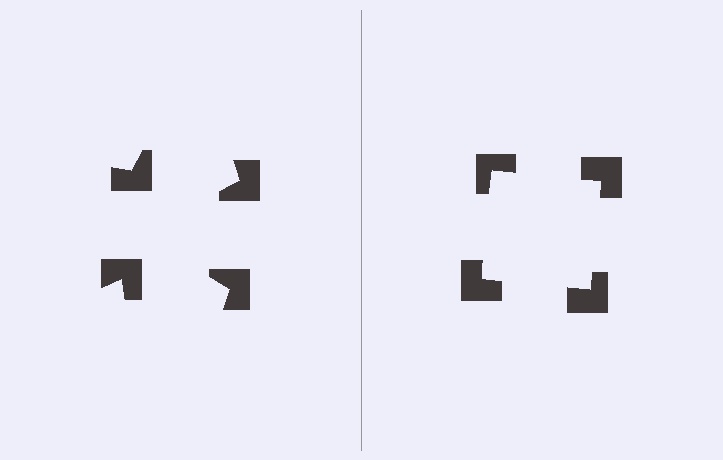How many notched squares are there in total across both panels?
8 — 4 on each side.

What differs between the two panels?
The notched squares are positioned identically on both sides; only the wedge orientations differ. On the right they align to a square; on the left they are misaligned.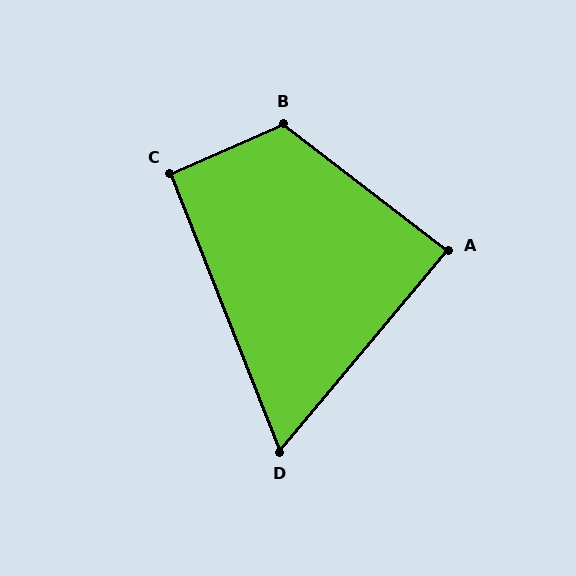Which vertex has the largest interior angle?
B, at approximately 119 degrees.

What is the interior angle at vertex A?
Approximately 88 degrees (approximately right).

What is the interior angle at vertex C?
Approximately 92 degrees (approximately right).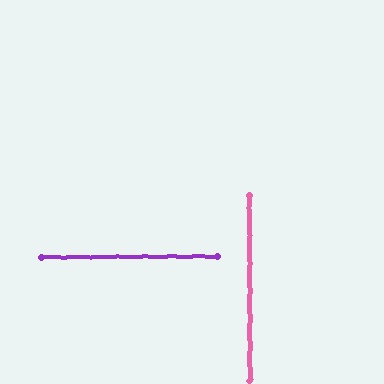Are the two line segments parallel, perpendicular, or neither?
Perpendicular — they meet at approximately 90°.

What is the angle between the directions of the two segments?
Approximately 90 degrees.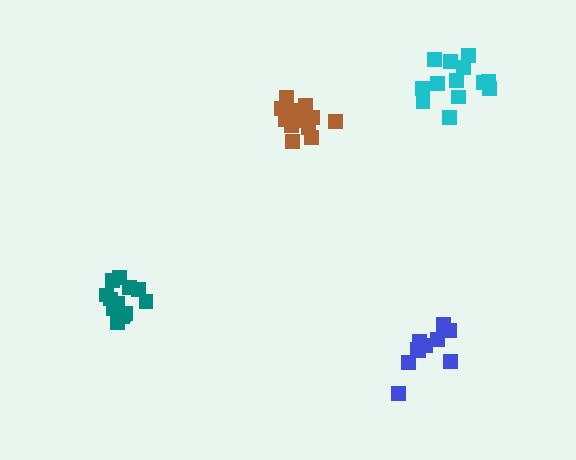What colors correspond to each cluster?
The clusters are colored: blue, brown, teal, cyan.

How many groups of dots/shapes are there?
There are 4 groups.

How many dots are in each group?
Group 1: 11 dots, Group 2: 13 dots, Group 3: 13 dots, Group 4: 13 dots (50 total).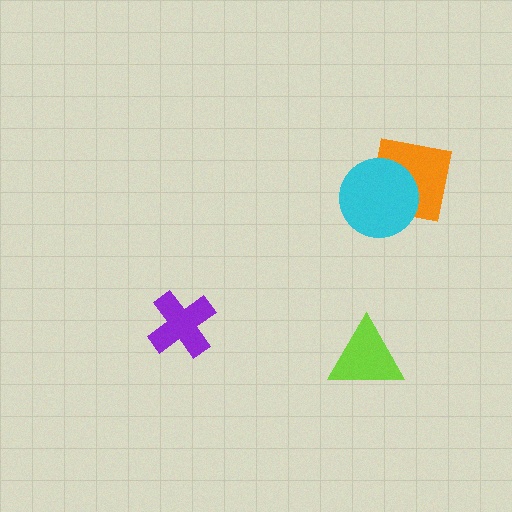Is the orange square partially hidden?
Yes, it is partially covered by another shape.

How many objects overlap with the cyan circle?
1 object overlaps with the cyan circle.